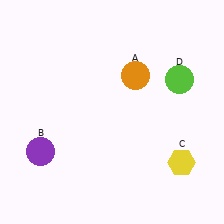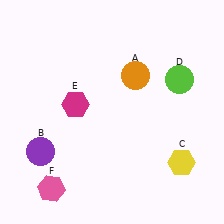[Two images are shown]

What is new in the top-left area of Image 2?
A magenta hexagon (E) was added in the top-left area of Image 2.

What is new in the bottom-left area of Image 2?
A pink hexagon (F) was added in the bottom-left area of Image 2.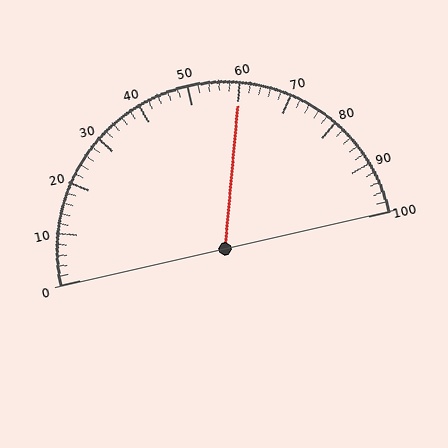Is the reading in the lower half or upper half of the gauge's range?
The reading is in the upper half of the range (0 to 100).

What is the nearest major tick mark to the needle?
The nearest major tick mark is 60.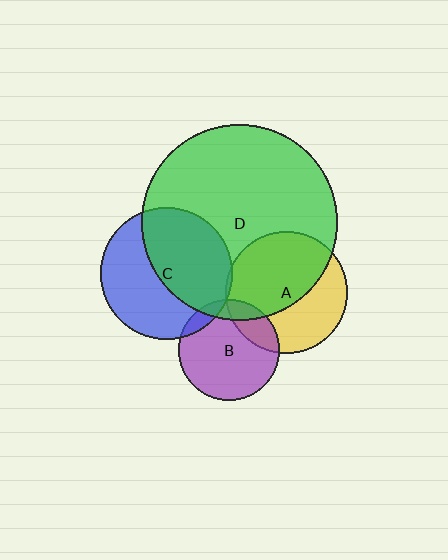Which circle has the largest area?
Circle D (green).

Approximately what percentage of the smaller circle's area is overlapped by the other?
Approximately 10%.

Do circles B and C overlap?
Yes.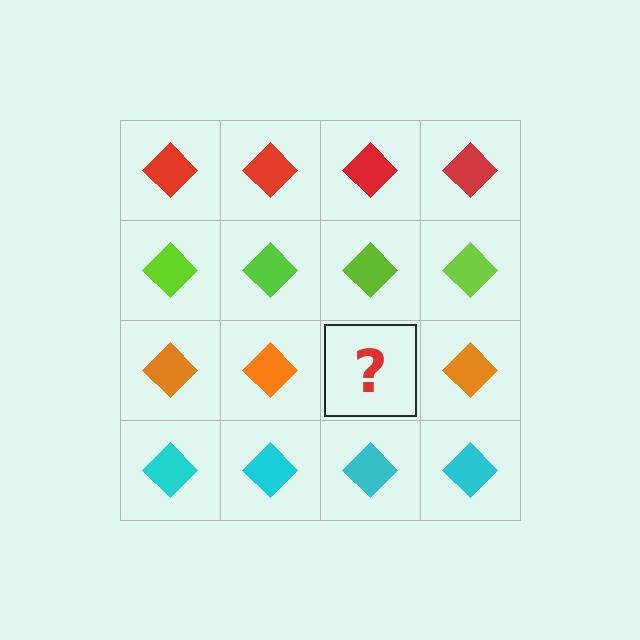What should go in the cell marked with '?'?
The missing cell should contain an orange diamond.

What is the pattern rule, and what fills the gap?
The rule is that each row has a consistent color. The gap should be filled with an orange diamond.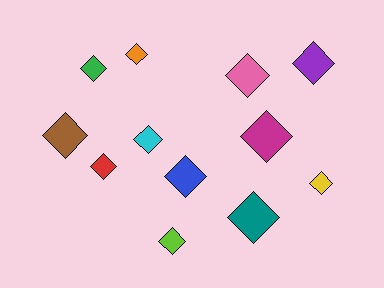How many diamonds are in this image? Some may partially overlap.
There are 12 diamonds.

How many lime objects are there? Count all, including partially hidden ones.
There is 1 lime object.